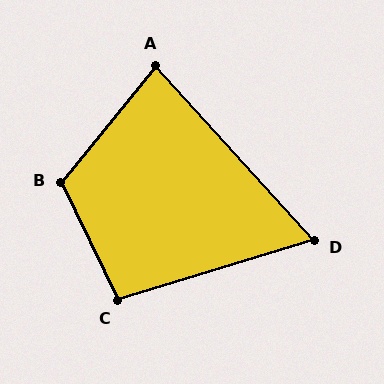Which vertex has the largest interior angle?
B, at approximately 115 degrees.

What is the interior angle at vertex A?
Approximately 81 degrees (acute).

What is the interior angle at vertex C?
Approximately 99 degrees (obtuse).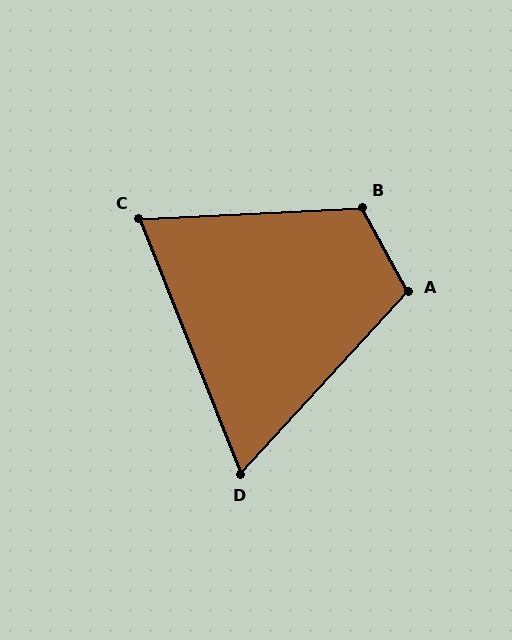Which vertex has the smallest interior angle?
D, at approximately 64 degrees.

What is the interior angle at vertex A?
Approximately 109 degrees (obtuse).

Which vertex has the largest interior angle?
B, at approximately 116 degrees.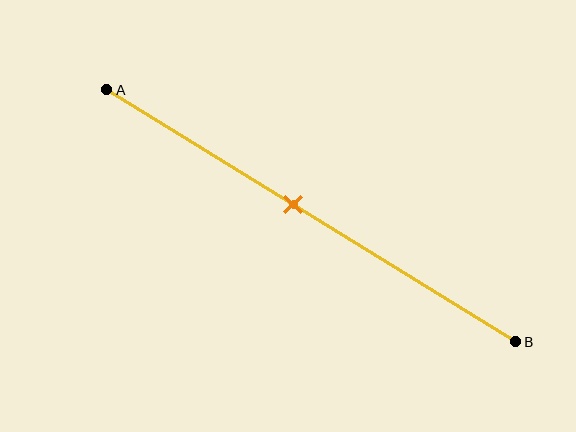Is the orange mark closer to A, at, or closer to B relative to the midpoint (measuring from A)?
The orange mark is closer to point A than the midpoint of segment AB.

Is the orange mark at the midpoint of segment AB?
No, the mark is at about 45% from A, not at the 50% midpoint.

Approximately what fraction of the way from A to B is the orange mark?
The orange mark is approximately 45% of the way from A to B.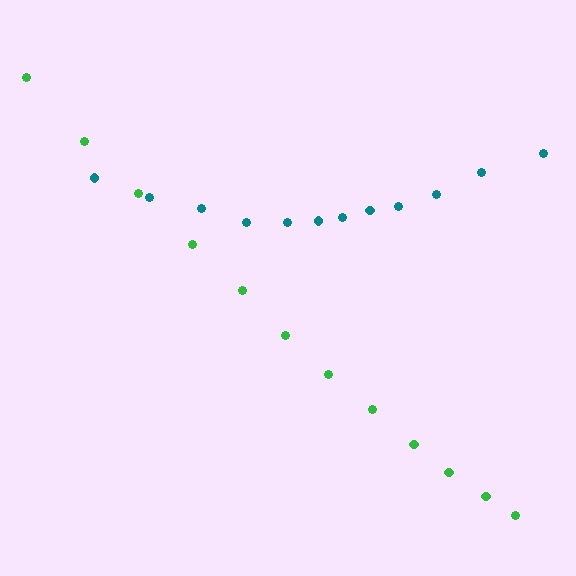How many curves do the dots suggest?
There are 2 distinct paths.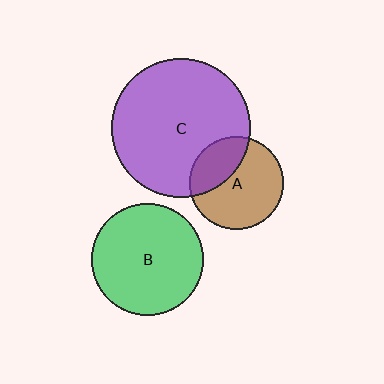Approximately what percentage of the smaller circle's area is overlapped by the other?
Approximately 30%.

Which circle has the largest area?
Circle C (purple).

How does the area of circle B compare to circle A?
Approximately 1.4 times.